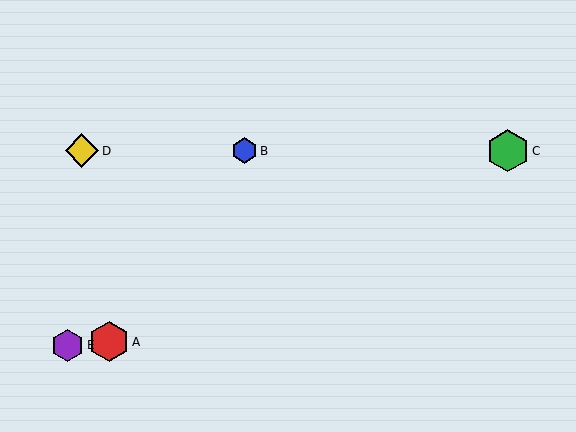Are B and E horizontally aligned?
No, B is at y≈151 and E is at y≈345.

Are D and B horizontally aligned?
Yes, both are at y≈151.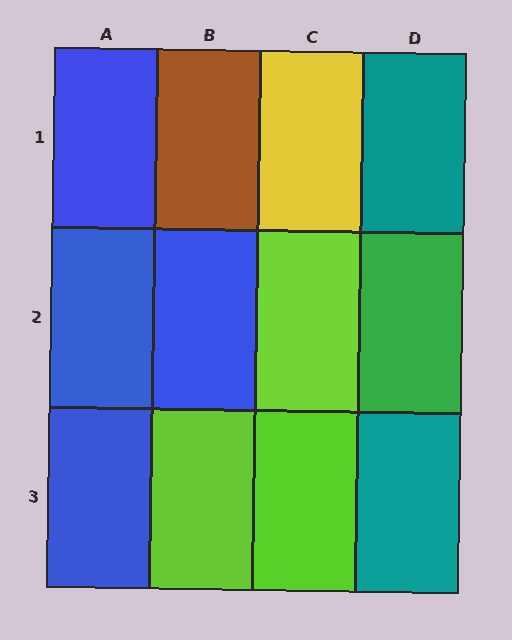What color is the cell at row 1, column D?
Teal.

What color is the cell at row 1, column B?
Brown.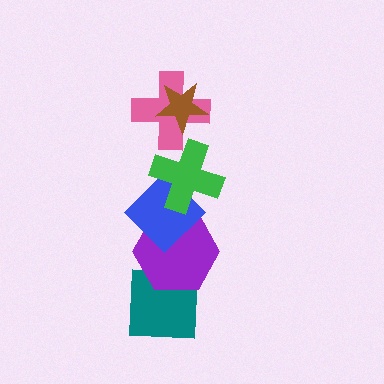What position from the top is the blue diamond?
The blue diamond is 4th from the top.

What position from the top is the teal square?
The teal square is 6th from the top.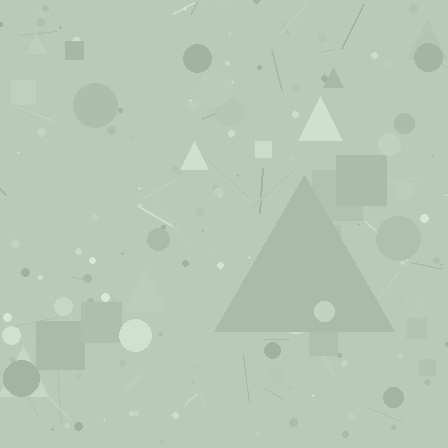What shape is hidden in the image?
A triangle is hidden in the image.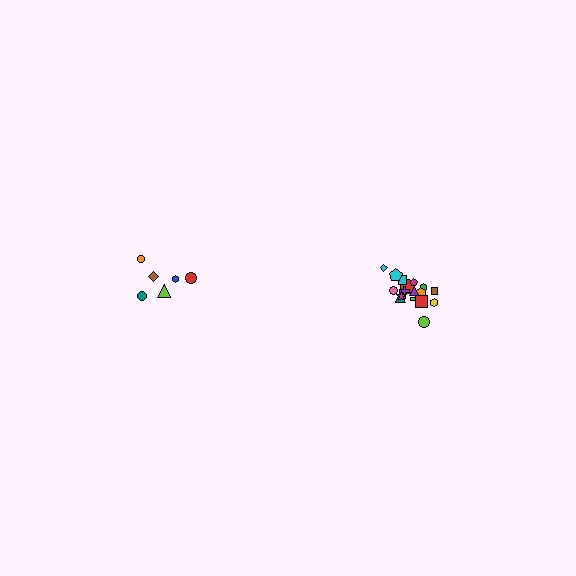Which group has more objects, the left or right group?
The right group.